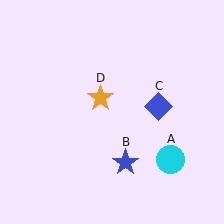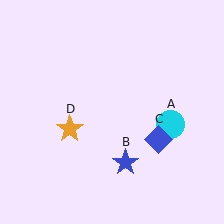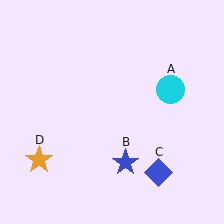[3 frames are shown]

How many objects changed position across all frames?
3 objects changed position: cyan circle (object A), blue diamond (object C), orange star (object D).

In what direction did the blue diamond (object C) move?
The blue diamond (object C) moved down.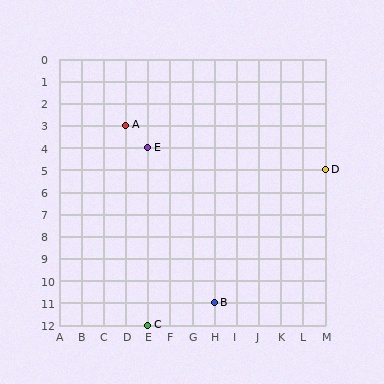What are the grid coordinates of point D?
Point D is at grid coordinates (M, 5).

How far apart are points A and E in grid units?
Points A and E are 1 column and 1 row apart (about 1.4 grid units diagonally).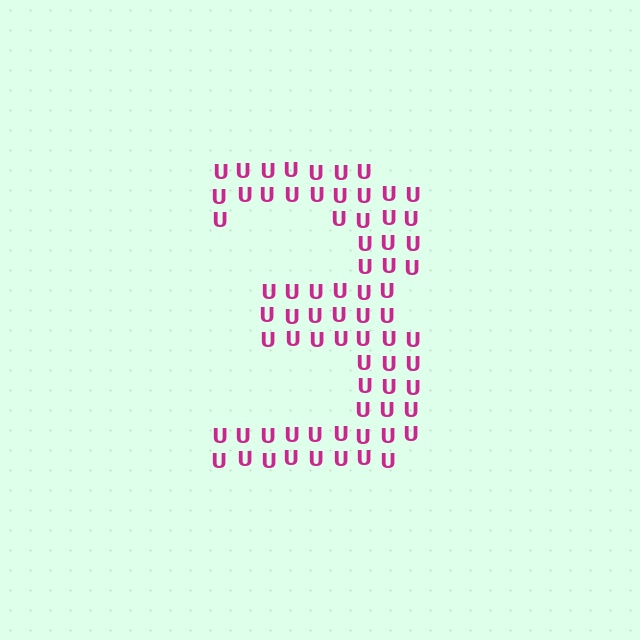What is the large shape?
The large shape is the digit 3.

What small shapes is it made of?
It is made of small letter U's.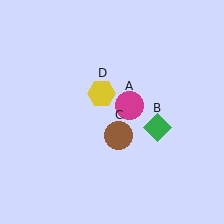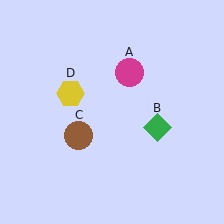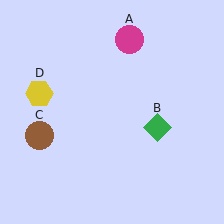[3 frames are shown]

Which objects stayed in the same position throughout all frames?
Green diamond (object B) remained stationary.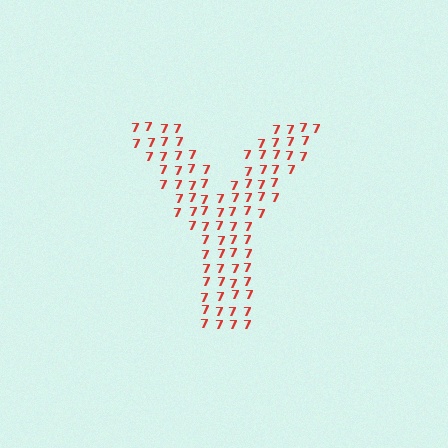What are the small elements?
The small elements are digit 7's.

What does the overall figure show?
The overall figure shows the letter Y.